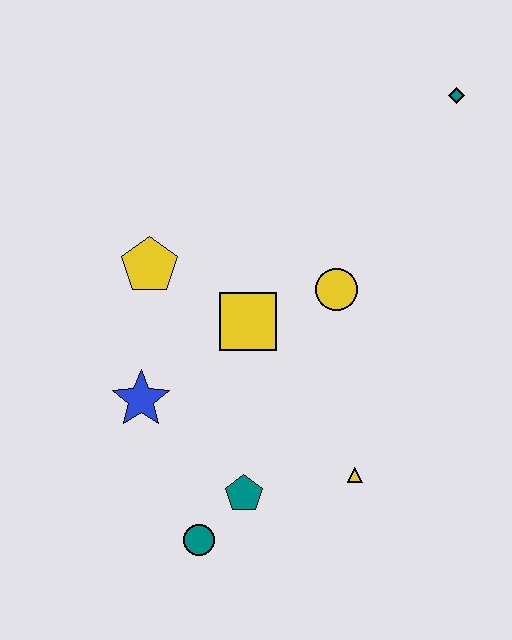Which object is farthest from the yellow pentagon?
The teal diamond is farthest from the yellow pentagon.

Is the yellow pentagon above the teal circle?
Yes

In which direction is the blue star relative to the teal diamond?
The blue star is to the left of the teal diamond.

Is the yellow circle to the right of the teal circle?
Yes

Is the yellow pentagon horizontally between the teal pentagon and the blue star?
Yes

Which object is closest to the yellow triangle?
The teal pentagon is closest to the yellow triangle.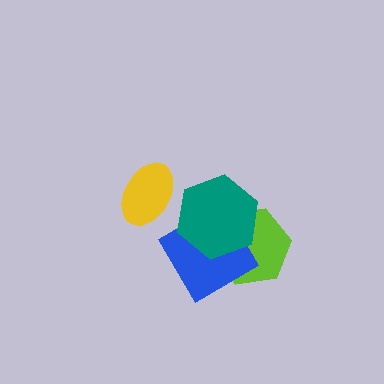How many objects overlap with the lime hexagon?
2 objects overlap with the lime hexagon.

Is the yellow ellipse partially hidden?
No, no other shape covers it.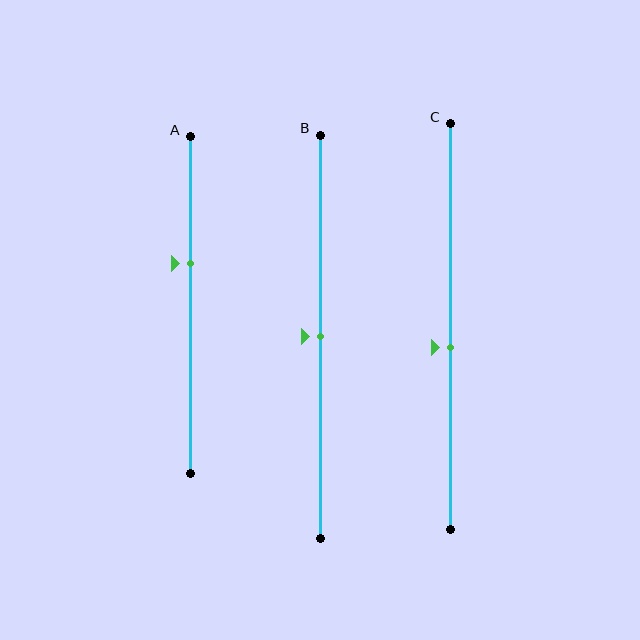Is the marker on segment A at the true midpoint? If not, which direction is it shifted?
No, the marker on segment A is shifted upward by about 12% of the segment length.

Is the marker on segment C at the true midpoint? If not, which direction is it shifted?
No, the marker on segment C is shifted downward by about 5% of the segment length.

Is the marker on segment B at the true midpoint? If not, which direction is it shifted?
Yes, the marker on segment B is at the true midpoint.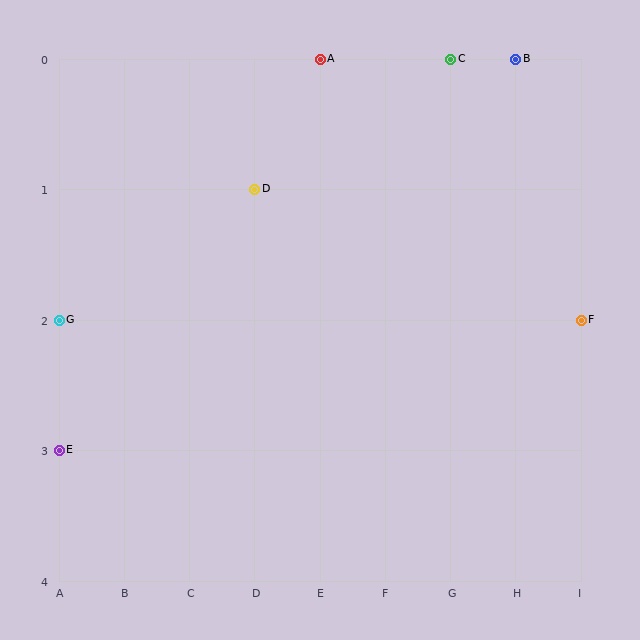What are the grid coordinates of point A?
Point A is at grid coordinates (E, 0).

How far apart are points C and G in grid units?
Points C and G are 6 columns and 2 rows apart (about 6.3 grid units diagonally).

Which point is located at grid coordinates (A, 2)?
Point G is at (A, 2).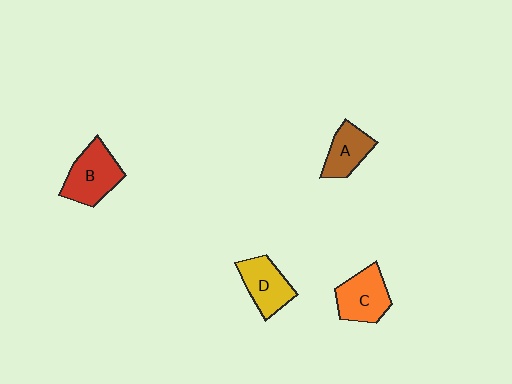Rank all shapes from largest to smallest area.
From largest to smallest: B (red), C (orange), D (yellow), A (brown).